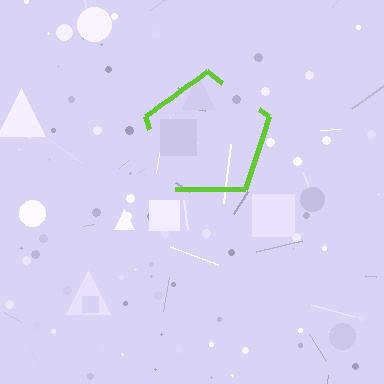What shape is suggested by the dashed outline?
The dashed outline suggests a pentagon.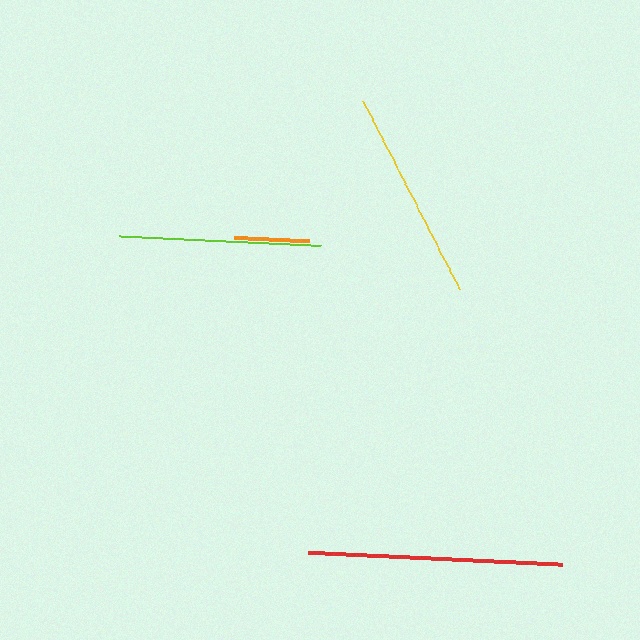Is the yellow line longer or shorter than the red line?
The red line is longer than the yellow line.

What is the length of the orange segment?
The orange segment is approximately 75 pixels long.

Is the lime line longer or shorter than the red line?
The red line is longer than the lime line.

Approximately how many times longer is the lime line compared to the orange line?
The lime line is approximately 2.7 times the length of the orange line.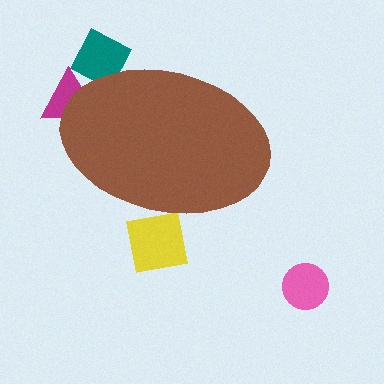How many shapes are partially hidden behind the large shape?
3 shapes are partially hidden.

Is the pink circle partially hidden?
No, the pink circle is fully visible.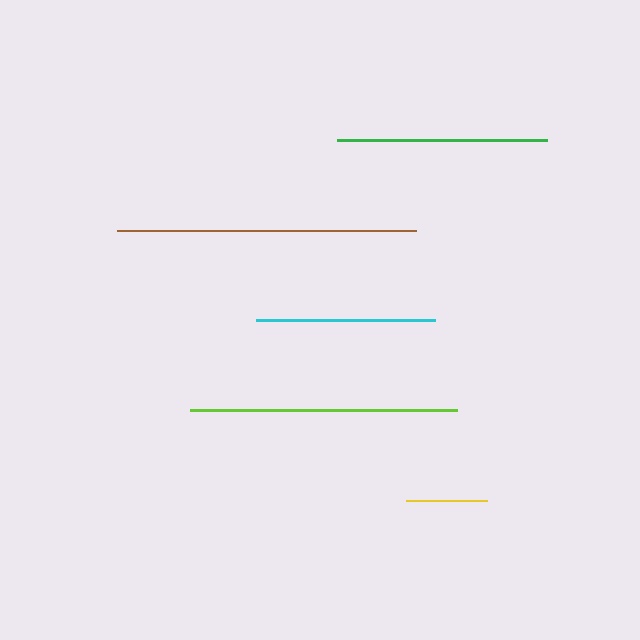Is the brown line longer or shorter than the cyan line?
The brown line is longer than the cyan line.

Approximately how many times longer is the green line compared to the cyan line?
The green line is approximately 1.2 times the length of the cyan line.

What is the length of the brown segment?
The brown segment is approximately 299 pixels long.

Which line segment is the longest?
The brown line is the longest at approximately 299 pixels.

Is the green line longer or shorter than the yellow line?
The green line is longer than the yellow line.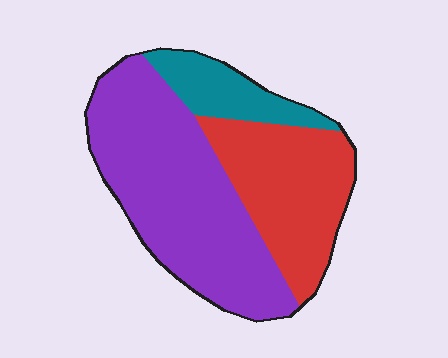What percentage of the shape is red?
Red takes up about one third (1/3) of the shape.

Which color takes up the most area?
Purple, at roughly 55%.